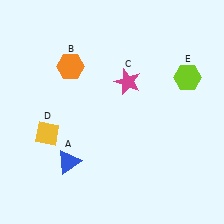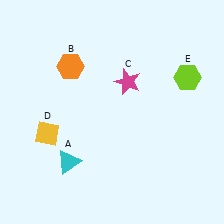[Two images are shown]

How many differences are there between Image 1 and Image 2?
There is 1 difference between the two images.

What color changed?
The triangle (A) changed from blue in Image 1 to cyan in Image 2.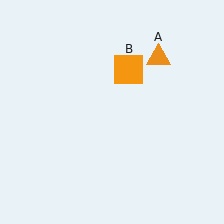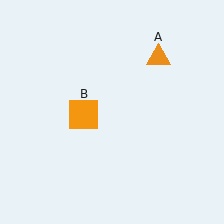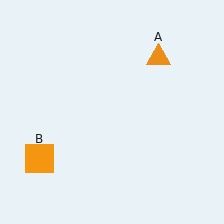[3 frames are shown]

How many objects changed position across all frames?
1 object changed position: orange square (object B).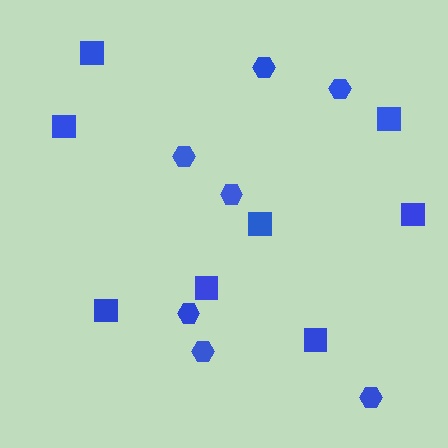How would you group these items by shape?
There are 2 groups: one group of squares (8) and one group of hexagons (7).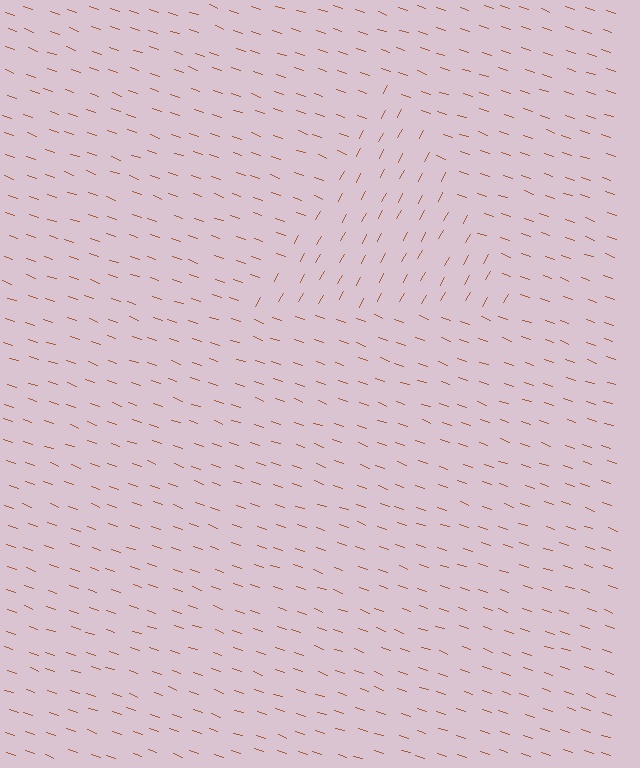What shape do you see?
I see a triangle.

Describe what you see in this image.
The image is filled with small brown line segments. A triangle region in the image has lines oriented differently from the surrounding lines, creating a visible texture boundary.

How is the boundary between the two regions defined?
The boundary is defined purely by a change in line orientation (approximately 80 degrees difference). All lines are the same color and thickness.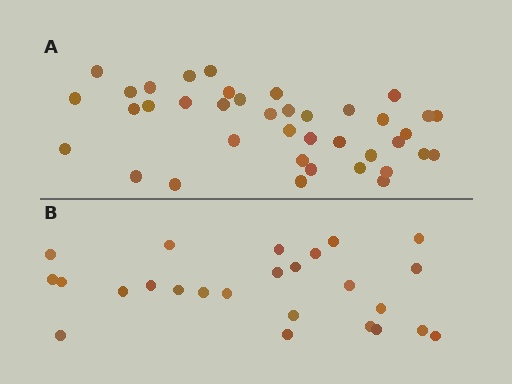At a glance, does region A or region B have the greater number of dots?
Region A (the top region) has more dots.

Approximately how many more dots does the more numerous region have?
Region A has approximately 15 more dots than region B.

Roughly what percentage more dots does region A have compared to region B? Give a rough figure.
About 55% more.